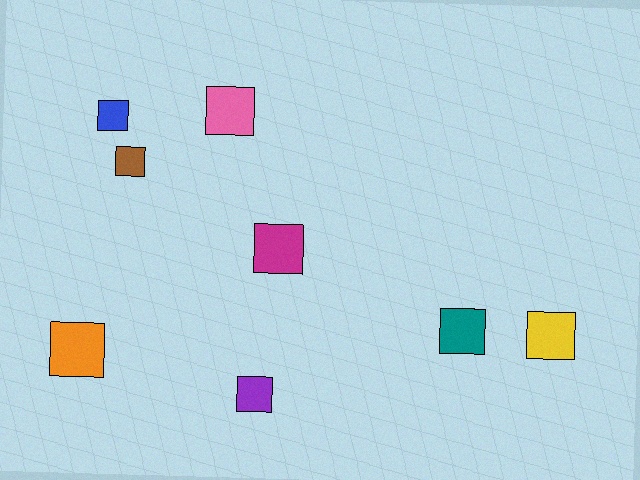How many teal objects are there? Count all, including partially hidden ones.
There is 1 teal object.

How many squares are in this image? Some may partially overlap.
There are 8 squares.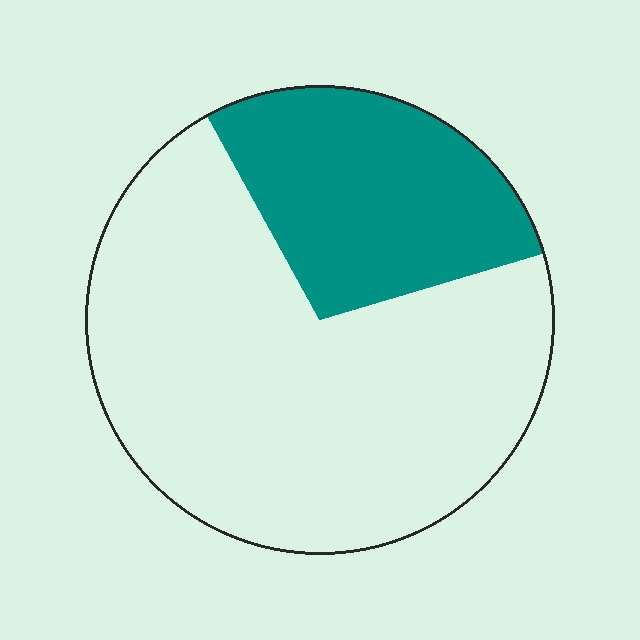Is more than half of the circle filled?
No.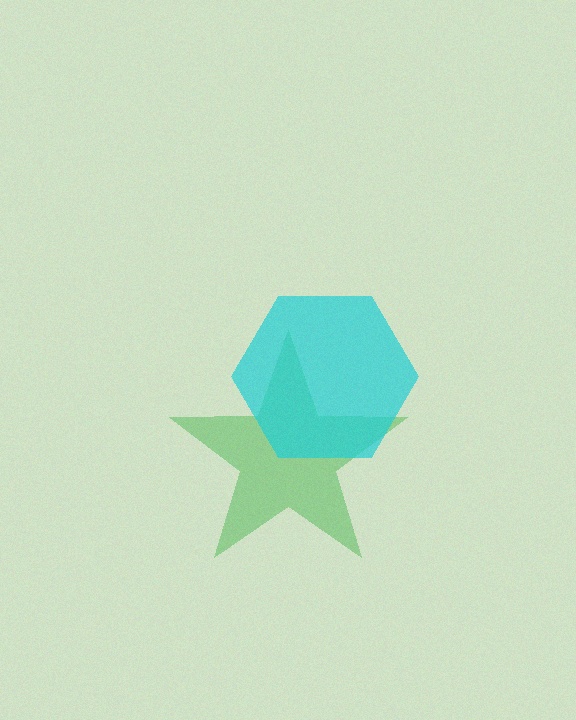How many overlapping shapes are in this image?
There are 2 overlapping shapes in the image.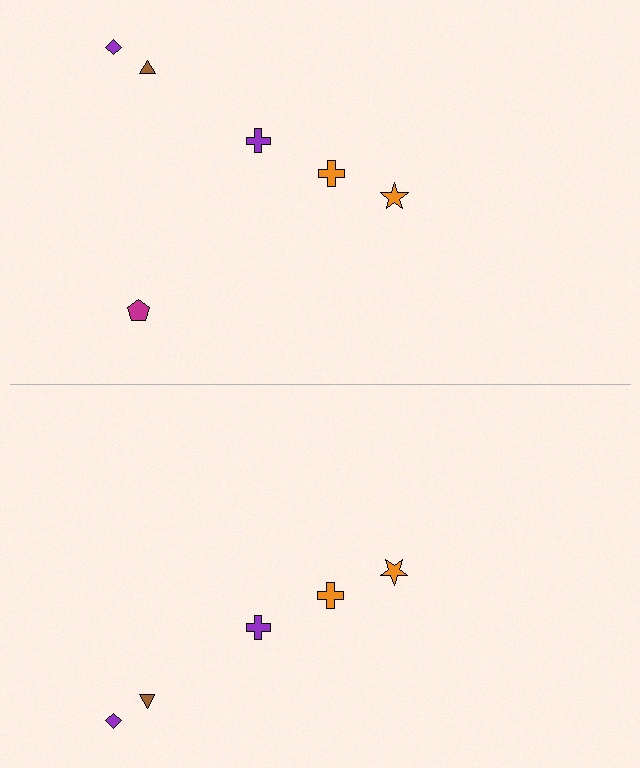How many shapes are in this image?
There are 11 shapes in this image.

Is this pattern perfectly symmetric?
No, the pattern is not perfectly symmetric. A magenta pentagon is missing from the bottom side.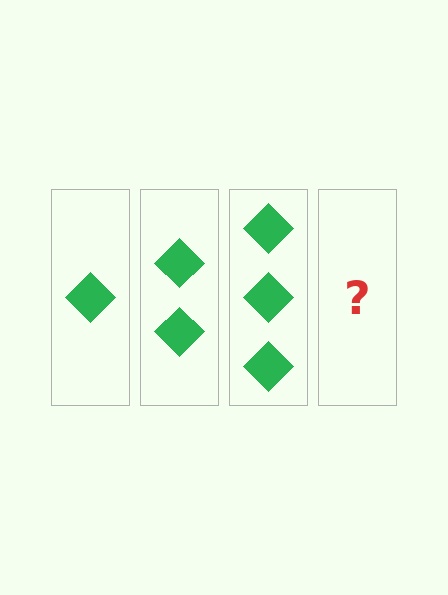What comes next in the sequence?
The next element should be 4 diamonds.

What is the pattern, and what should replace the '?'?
The pattern is that each step adds one more diamond. The '?' should be 4 diamonds.